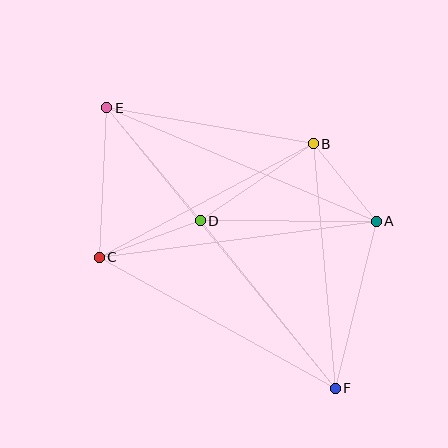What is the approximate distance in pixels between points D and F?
The distance between D and F is approximately 215 pixels.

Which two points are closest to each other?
Points A and B are closest to each other.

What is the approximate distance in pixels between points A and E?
The distance between A and E is approximately 292 pixels.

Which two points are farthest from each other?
Points E and F are farthest from each other.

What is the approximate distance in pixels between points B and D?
The distance between B and D is approximately 137 pixels.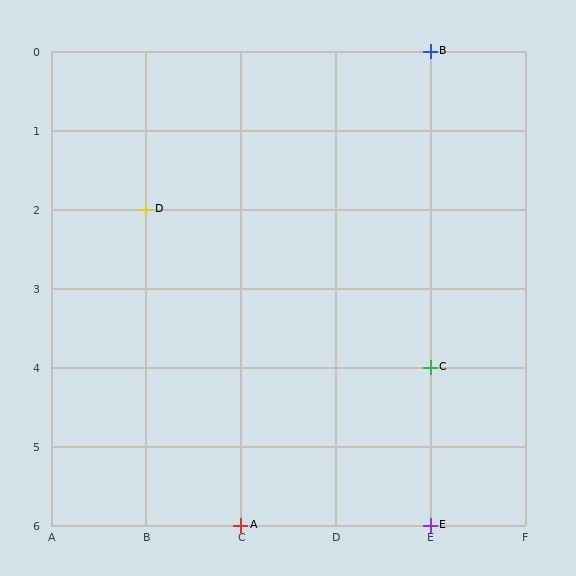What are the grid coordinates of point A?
Point A is at grid coordinates (C, 6).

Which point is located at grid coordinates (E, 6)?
Point E is at (E, 6).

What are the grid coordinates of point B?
Point B is at grid coordinates (E, 0).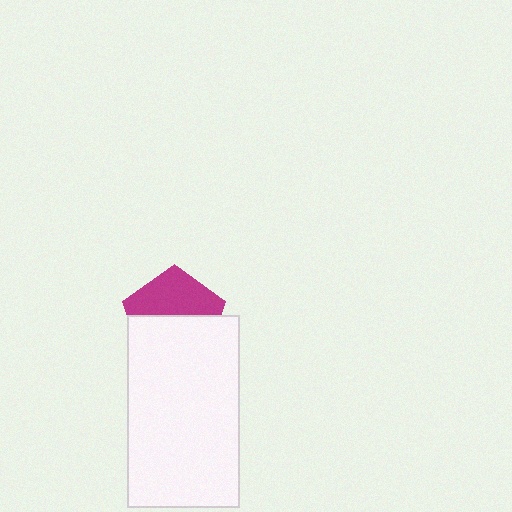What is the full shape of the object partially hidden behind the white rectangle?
The partially hidden object is a magenta pentagon.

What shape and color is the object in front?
The object in front is a white rectangle.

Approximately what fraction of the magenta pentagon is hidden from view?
Roughly 53% of the magenta pentagon is hidden behind the white rectangle.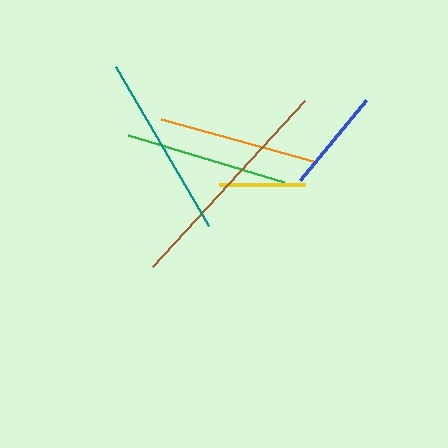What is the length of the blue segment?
The blue segment is approximately 104 pixels long.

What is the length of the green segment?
The green segment is approximately 163 pixels long.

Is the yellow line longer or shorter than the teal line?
The teal line is longer than the yellow line.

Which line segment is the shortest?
The yellow line is the shortest at approximately 86 pixels.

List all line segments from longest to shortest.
From longest to shortest: brown, teal, green, orange, blue, yellow.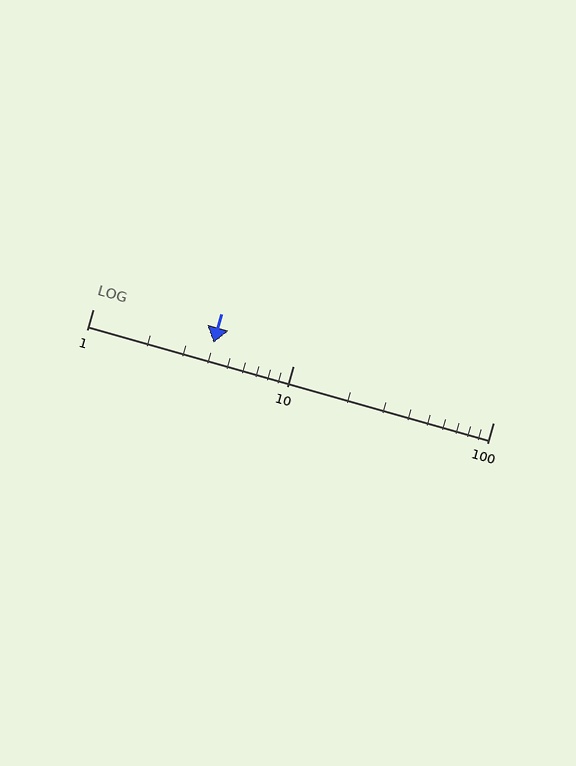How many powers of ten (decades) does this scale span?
The scale spans 2 decades, from 1 to 100.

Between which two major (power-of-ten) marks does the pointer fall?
The pointer is between 1 and 10.